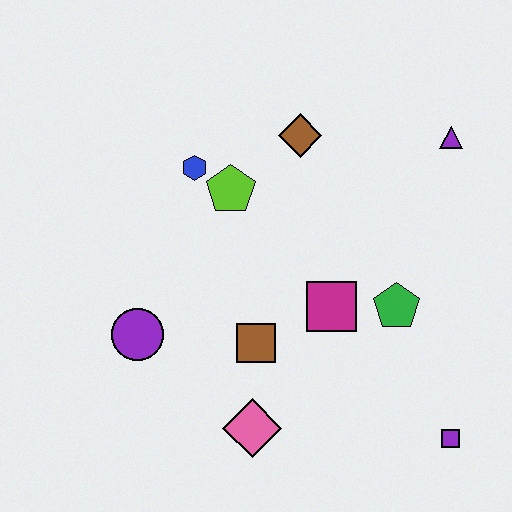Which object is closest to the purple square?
The green pentagon is closest to the purple square.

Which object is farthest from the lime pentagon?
The purple square is farthest from the lime pentagon.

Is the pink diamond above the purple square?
Yes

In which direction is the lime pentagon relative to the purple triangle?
The lime pentagon is to the left of the purple triangle.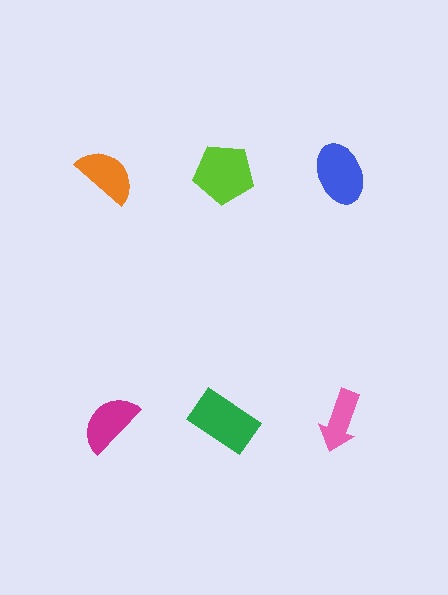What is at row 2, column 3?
A pink arrow.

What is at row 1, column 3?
A blue ellipse.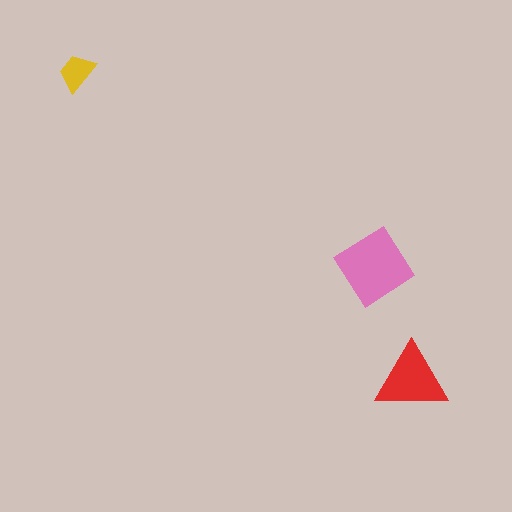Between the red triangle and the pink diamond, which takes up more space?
The pink diamond.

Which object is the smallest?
The yellow trapezoid.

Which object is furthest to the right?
The red triangle is rightmost.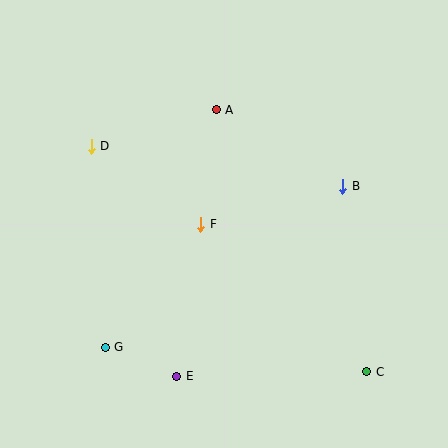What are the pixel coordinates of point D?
Point D is at (91, 146).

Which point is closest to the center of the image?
Point F at (201, 224) is closest to the center.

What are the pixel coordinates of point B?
Point B is at (343, 186).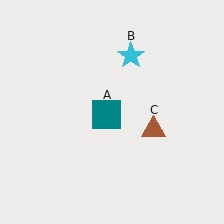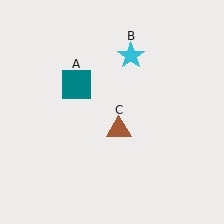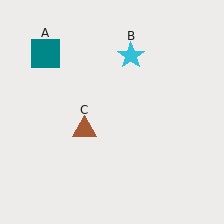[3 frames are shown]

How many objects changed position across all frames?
2 objects changed position: teal square (object A), brown triangle (object C).